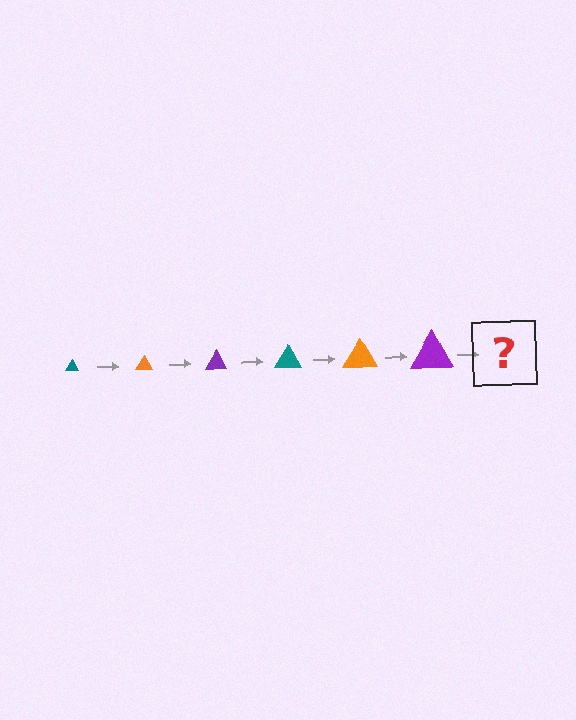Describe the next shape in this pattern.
It should be a teal triangle, larger than the previous one.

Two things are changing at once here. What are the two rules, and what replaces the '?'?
The two rules are that the triangle grows larger each step and the color cycles through teal, orange, and purple. The '?' should be a teal triangle, larger than the previous one.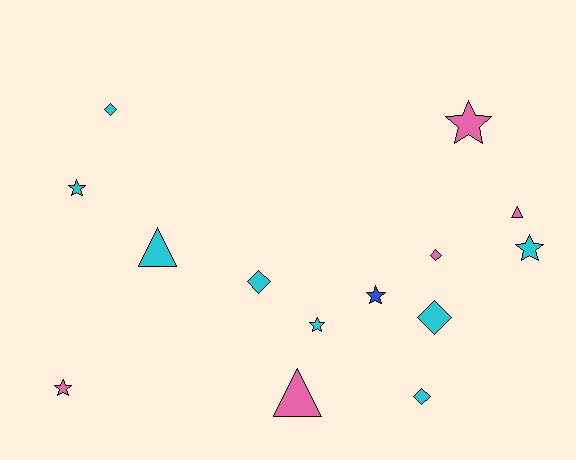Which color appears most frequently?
Cyan, with 8 objects.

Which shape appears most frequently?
Star, with 6 objects.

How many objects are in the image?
There are 14 objects.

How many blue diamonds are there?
There are no blue diamonds.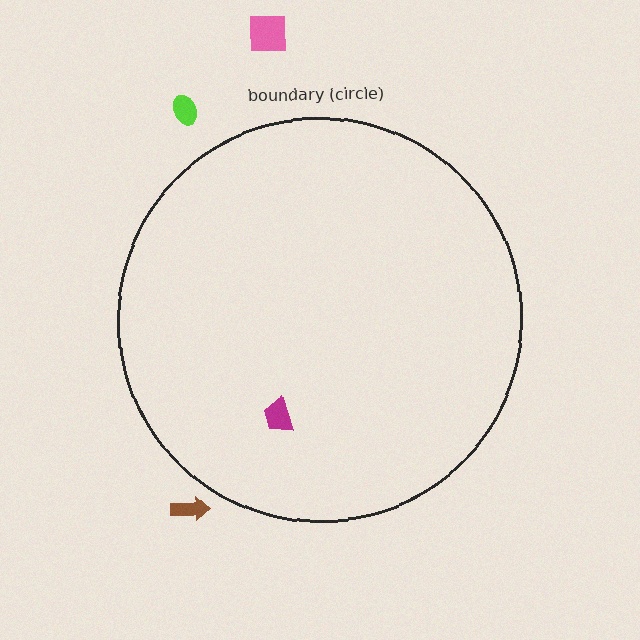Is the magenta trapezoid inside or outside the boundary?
Inside.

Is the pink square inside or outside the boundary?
Outside.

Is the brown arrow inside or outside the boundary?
Outside.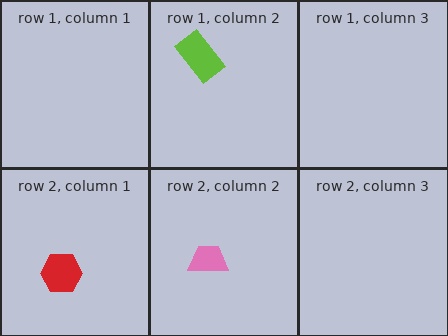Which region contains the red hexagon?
The row 2, column 1 region.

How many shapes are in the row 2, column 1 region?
1.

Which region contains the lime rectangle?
The row 1, column 2 region.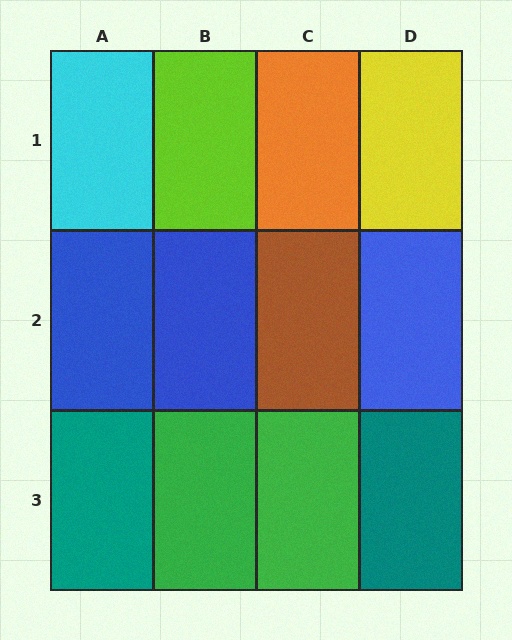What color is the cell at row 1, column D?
Yellow.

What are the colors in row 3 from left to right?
Teal, green, green, teal.